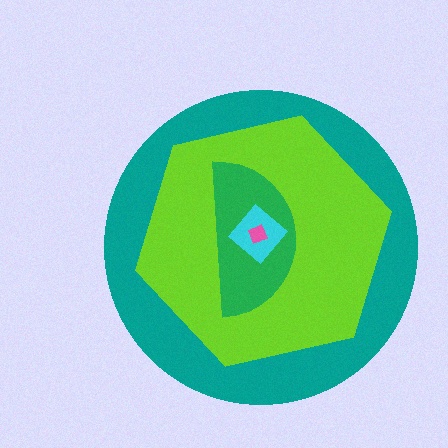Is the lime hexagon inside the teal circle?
Yes.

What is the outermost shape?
The teal circle.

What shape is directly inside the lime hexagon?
The green semicircle.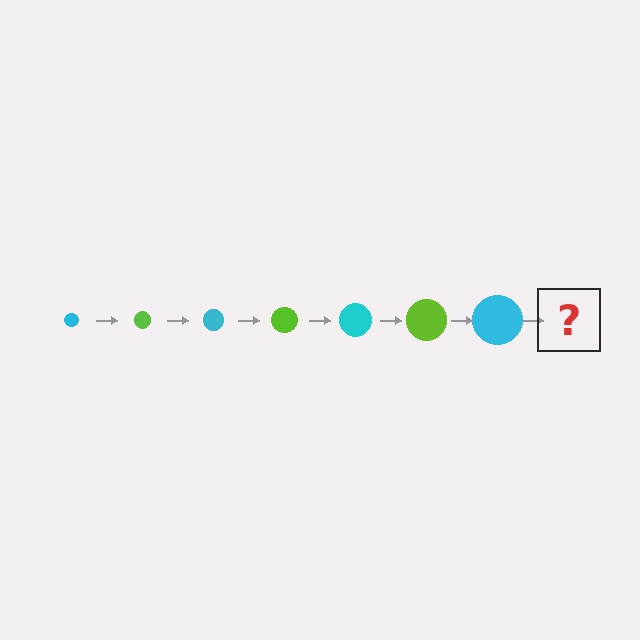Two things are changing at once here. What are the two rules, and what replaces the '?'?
The two rules are that the circle grows larger each step and the color cycles through cyan and lime. The '?' should be a lime circle, larger than the previous one.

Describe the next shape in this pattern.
It should be a lime circle, larger than the previous one.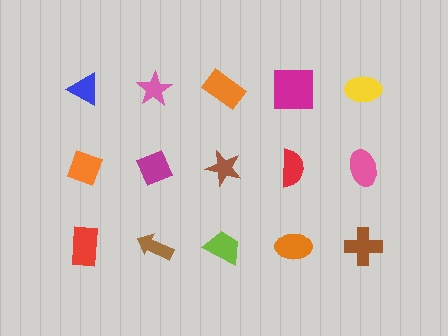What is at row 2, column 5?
A pink ellipse.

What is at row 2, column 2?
A magenta diamond.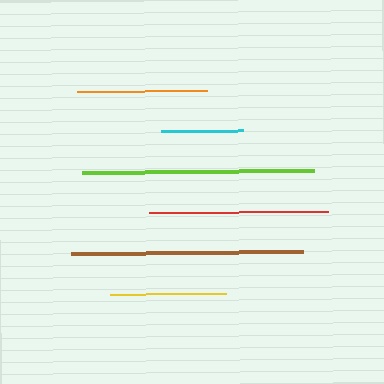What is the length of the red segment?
The red segment is approximately 179 pixels long.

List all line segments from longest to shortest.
From longest to shortest: brown, lime, red, orange, yellow, cyan.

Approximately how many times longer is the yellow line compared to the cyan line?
The yellow line is approximately 1.4 times the length of the cyan line.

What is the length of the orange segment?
The orange segment is approximately 130 pixels long.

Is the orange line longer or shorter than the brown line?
The brown line is longer than the orange line.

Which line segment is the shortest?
The cyan line is the shortest at approximately 82 pixels.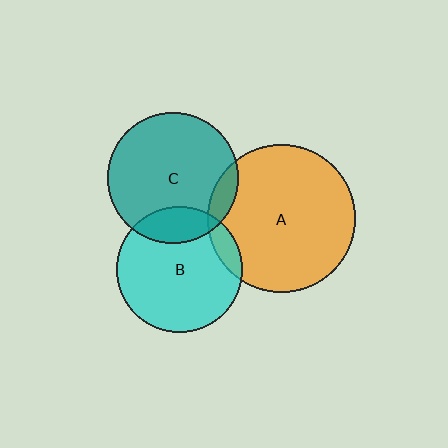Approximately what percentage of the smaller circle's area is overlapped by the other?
Approximately 20%.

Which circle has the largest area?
Circle A (orange).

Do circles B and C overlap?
Yes.